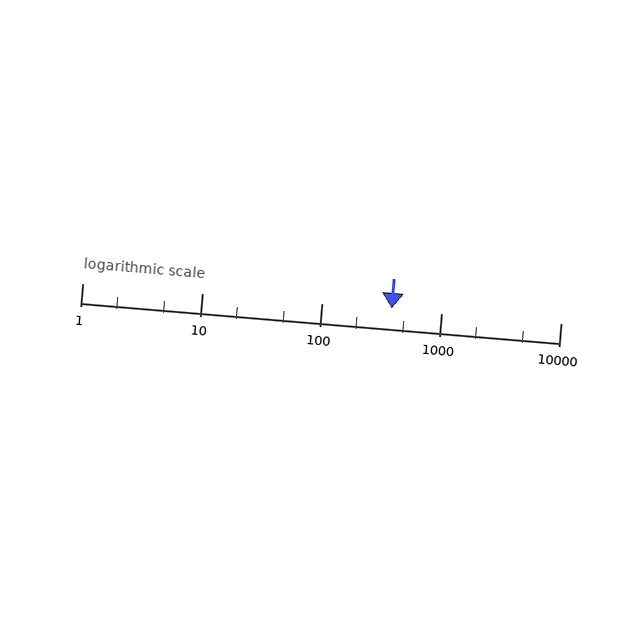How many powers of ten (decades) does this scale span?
The scale spans 4 decades, from 1 to 10000.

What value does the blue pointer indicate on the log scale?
The pointer indicates approximately 390.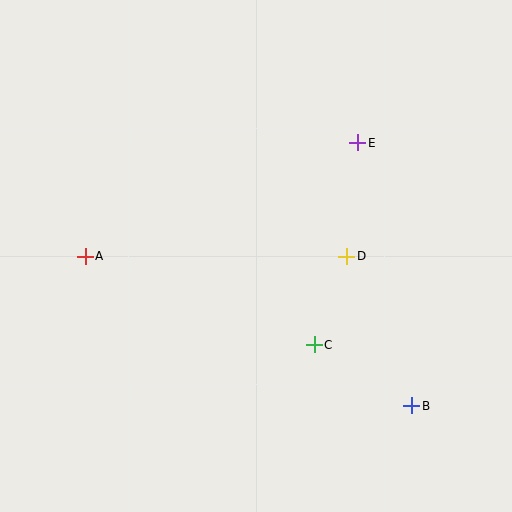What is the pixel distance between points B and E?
The distance between B and E is 269 pixels.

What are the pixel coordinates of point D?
Point D is at (347, 256).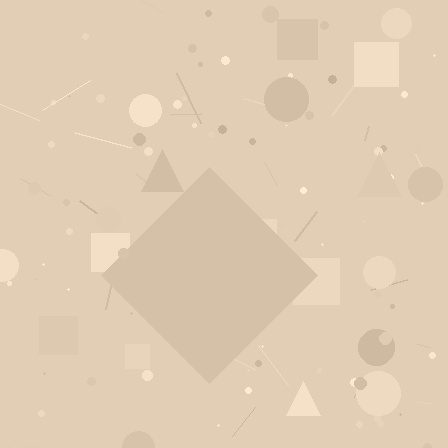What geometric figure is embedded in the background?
A diamond is embedded in the background.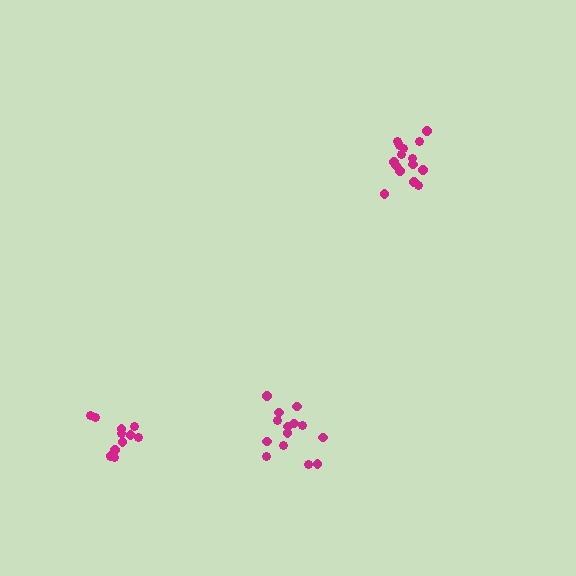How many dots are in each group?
Group 1: 15 dots, Group 2: 12 dots, Group 3: 14 dots (41 total).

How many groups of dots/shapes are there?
There are 3 groups.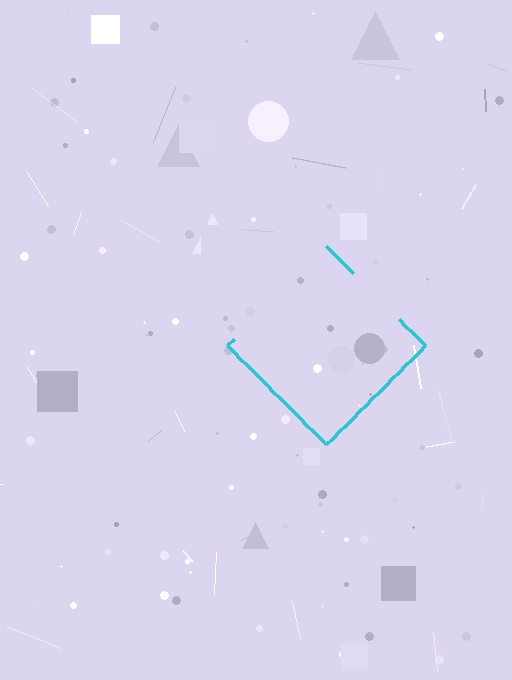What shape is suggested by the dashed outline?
The dashed outline suggests a diamond.